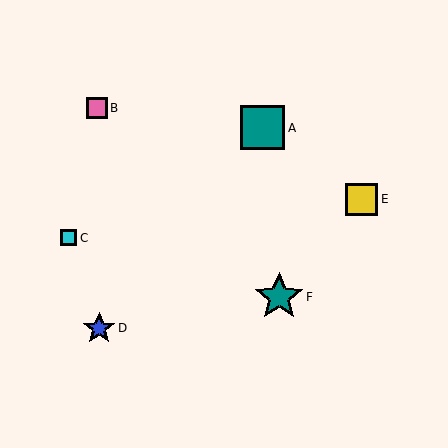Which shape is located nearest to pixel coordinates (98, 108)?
The pink square (labeled B) at (97, 108) is nearest to that location.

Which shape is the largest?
The teal star (labeled F) is the largest.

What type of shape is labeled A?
Shape A is a teal square.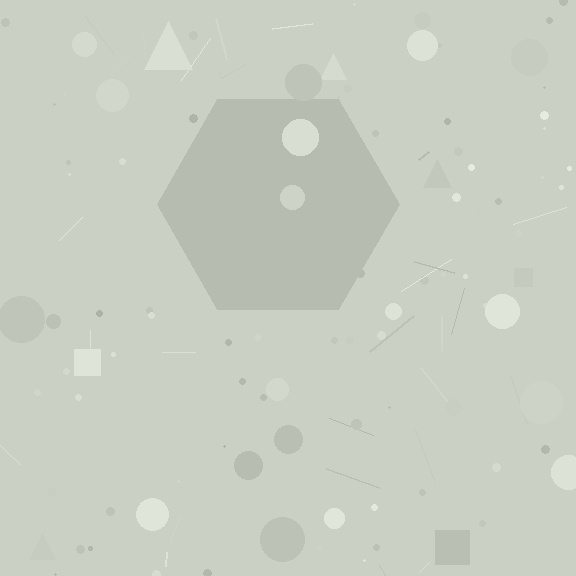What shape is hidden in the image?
A hexagon is hidden in the image.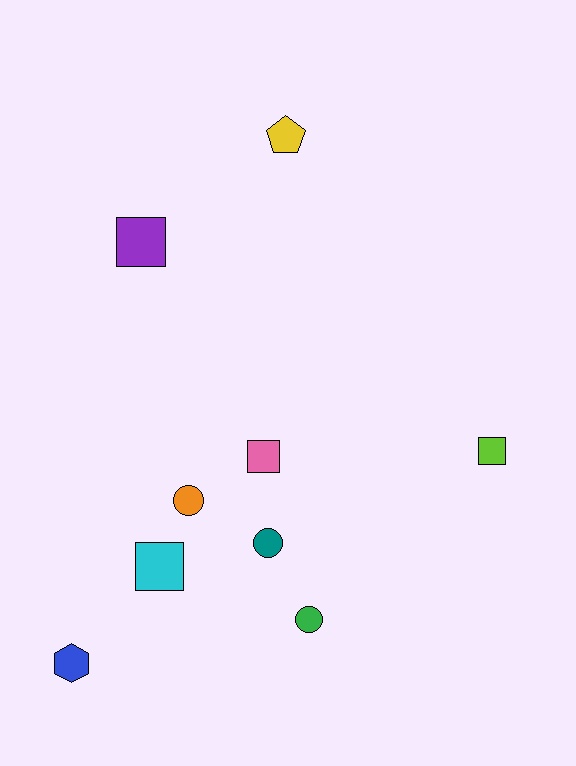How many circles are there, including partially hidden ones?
There are 3 circles.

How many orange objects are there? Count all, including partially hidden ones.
There is 1 orange object.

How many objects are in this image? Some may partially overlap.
There are 9 objects.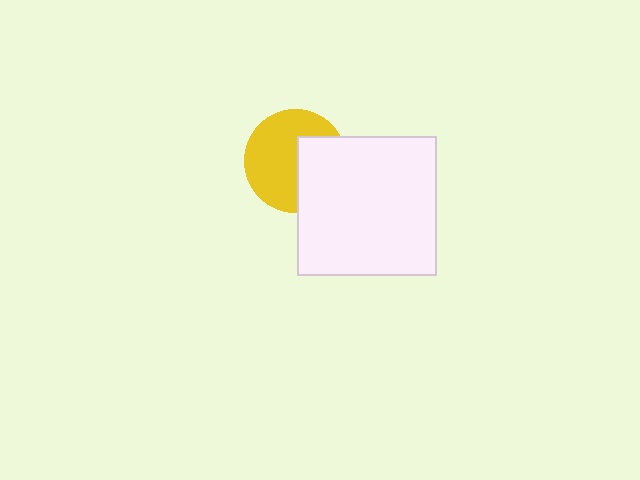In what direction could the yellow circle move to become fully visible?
The yellow circle could move left. That would shift it out from behind the white square entirely.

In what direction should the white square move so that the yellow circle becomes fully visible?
The white square should move right. That is the shortest direction to clear the overlap and leave the yellow circle fully visible.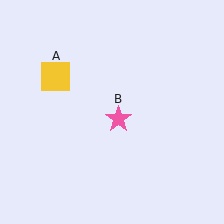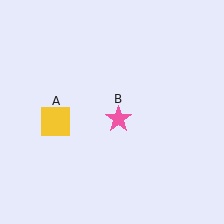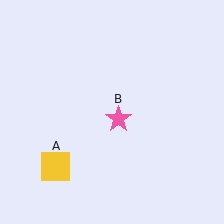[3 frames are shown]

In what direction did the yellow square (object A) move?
The yellow square (object A) moved down.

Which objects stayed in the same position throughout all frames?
Pink star (object B) remained stationary.